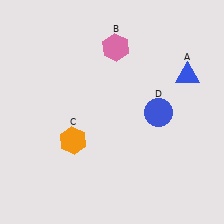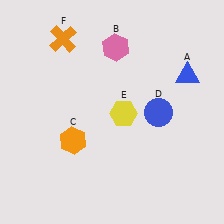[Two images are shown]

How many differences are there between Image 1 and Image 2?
There are 2 differences between the two images.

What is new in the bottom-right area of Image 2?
A yellow hexagon (E) was added in the bottom-right area of Image 2.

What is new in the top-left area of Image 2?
An orange cross (F) was added in the top-left area of Image 2.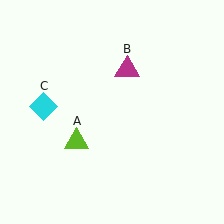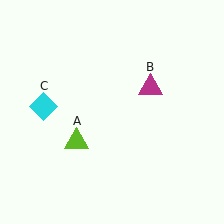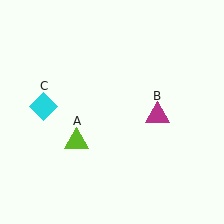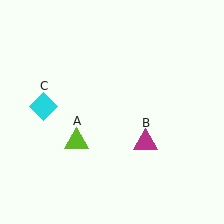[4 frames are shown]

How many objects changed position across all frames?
1 object changed position: magenta triangle (object B).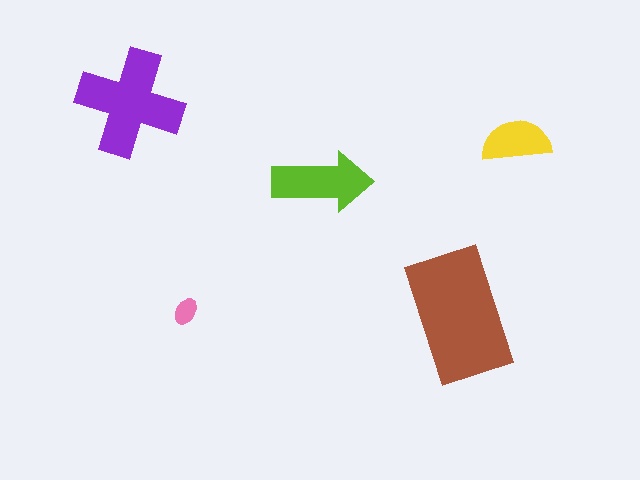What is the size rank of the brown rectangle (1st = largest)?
1st.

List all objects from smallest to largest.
The pink ellipse, the yellow semicircle, the lime arrow, the purple cross, the brown rectangle.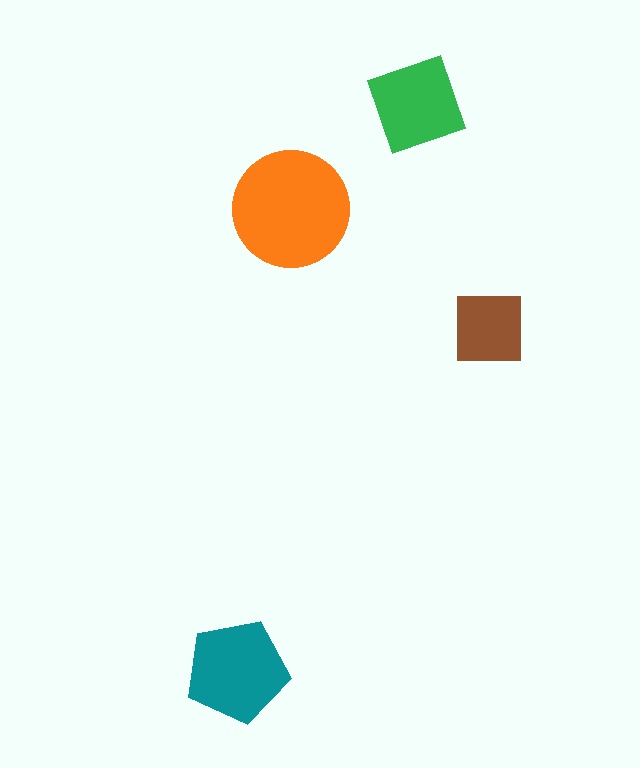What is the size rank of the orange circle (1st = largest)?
1st.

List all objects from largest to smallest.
The orange circle, the teal pentagon, the green diamond, the brown square.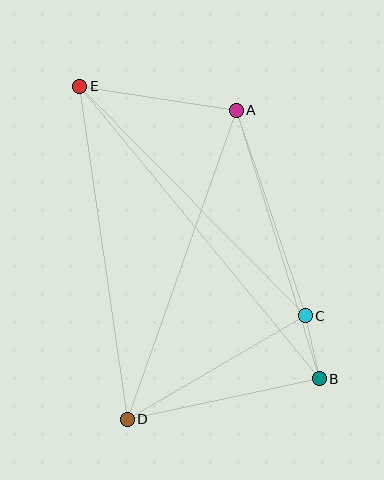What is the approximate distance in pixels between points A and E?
The distance between A and E is approximately 158 pixels.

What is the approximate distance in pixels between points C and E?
The distance between C and E is approximately 322 pixels.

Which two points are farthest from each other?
Points B and E are farthest from each other.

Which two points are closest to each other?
Points B and C are closest to each other.